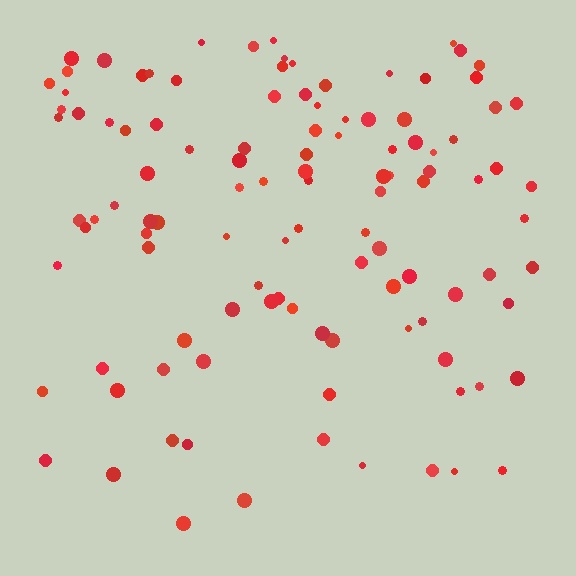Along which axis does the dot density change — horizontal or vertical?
Vertical.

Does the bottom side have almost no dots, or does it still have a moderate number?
Still a moderate number, just noticeably fewer than the top.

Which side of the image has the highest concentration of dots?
The top.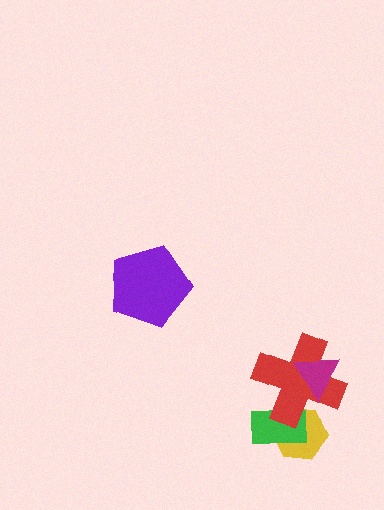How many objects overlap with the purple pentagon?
0 objects overlap with the purple pentagon.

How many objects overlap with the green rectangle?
2 objects overlap with the green rectangle.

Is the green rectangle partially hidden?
Yes, it is partially covered by another shape.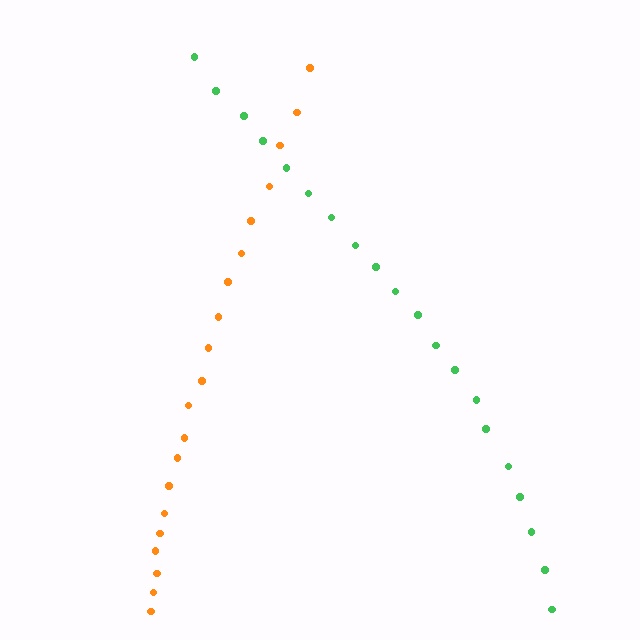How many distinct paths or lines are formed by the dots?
There are 2 distinct paths.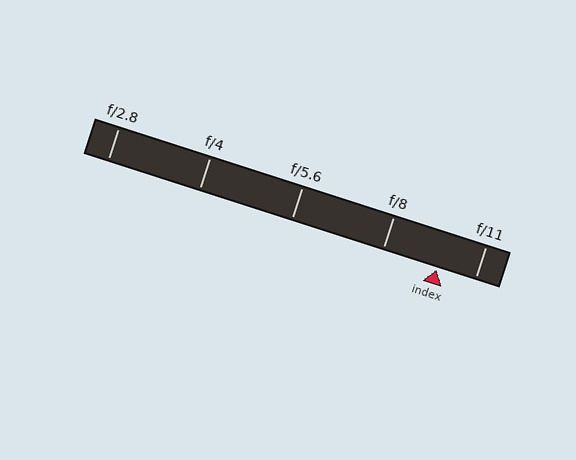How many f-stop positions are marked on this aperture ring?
There are 5 f-stop positions marked.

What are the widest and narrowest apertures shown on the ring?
The widest aperture shown is f/2.8 and the narrowest is f/11.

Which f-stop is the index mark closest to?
The index mark is closest to f/11.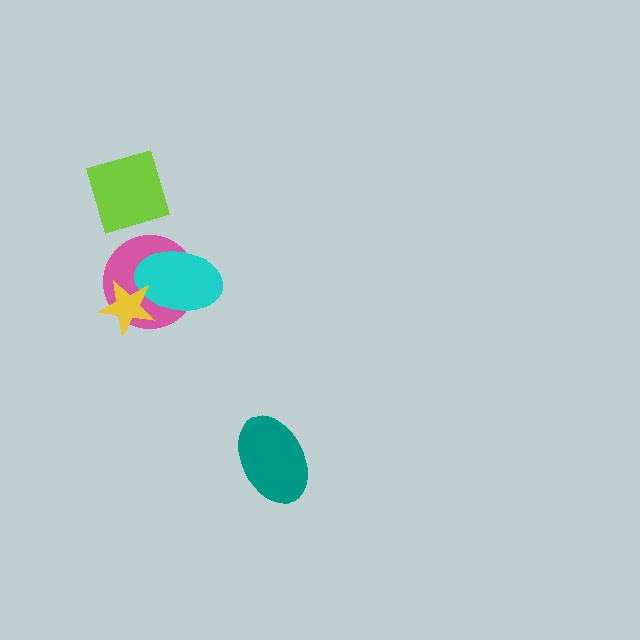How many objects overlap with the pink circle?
2 objects overlap with the pink circle.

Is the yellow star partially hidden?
No, no other shape covers it.